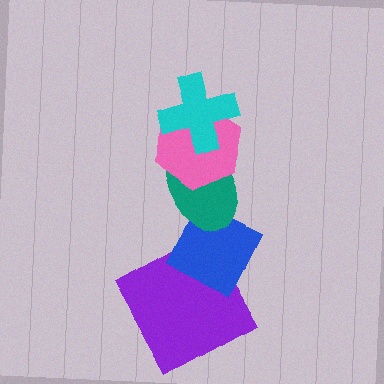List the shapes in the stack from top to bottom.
From top to bottom: the cyan cross, the pink hexagon, the teal ellipse, the blue diamond, the purple square.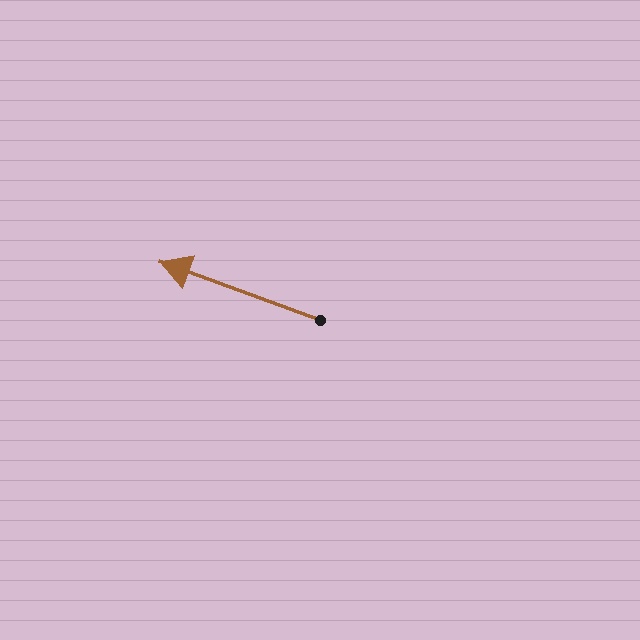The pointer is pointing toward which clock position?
Roughly 10 o'clock.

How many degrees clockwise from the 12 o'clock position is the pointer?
Approximately 290 degrees.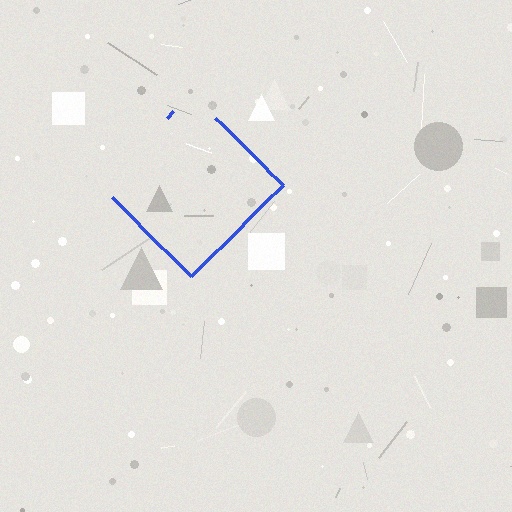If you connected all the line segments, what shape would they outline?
They would outline a diamond.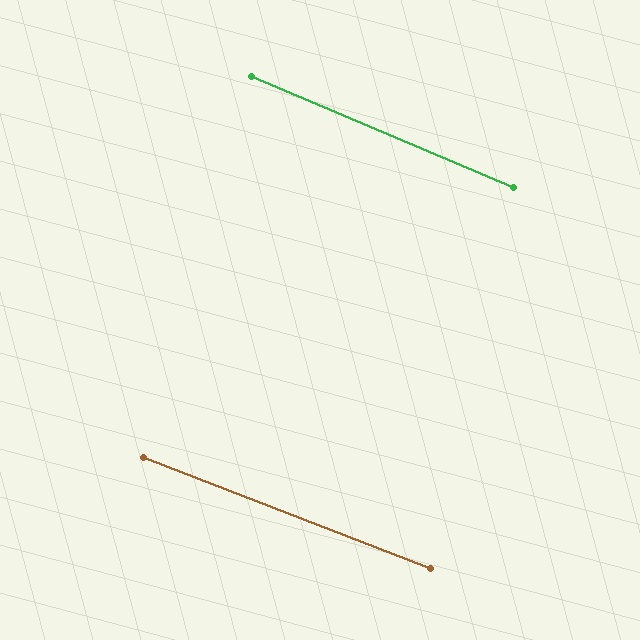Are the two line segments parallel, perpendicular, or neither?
Parallel — their directions differ by only 2.0°.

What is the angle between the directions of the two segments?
Approximately 2 degrees.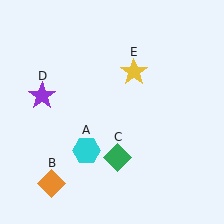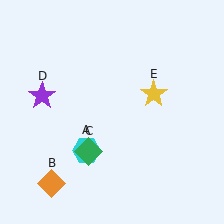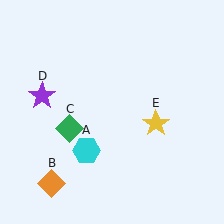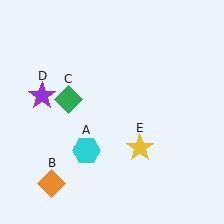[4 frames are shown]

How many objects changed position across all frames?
2 objects changed position: green diamond (object C), yellow star (object E).